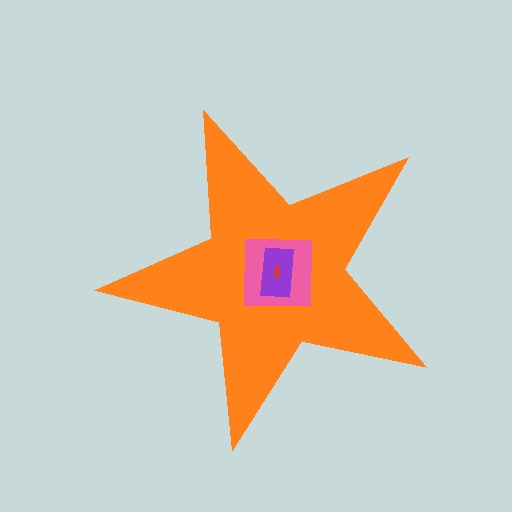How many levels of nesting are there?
4.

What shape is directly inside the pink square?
The purple rectangle.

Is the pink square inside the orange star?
Yes.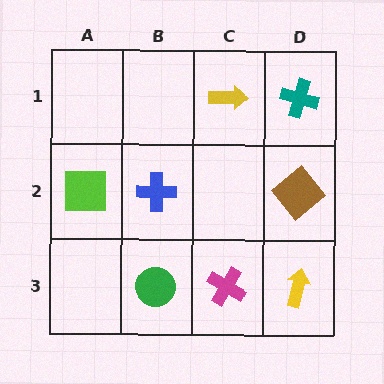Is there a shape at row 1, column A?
No, that cell is empty.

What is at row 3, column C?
A magenta cross.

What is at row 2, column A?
A lime square.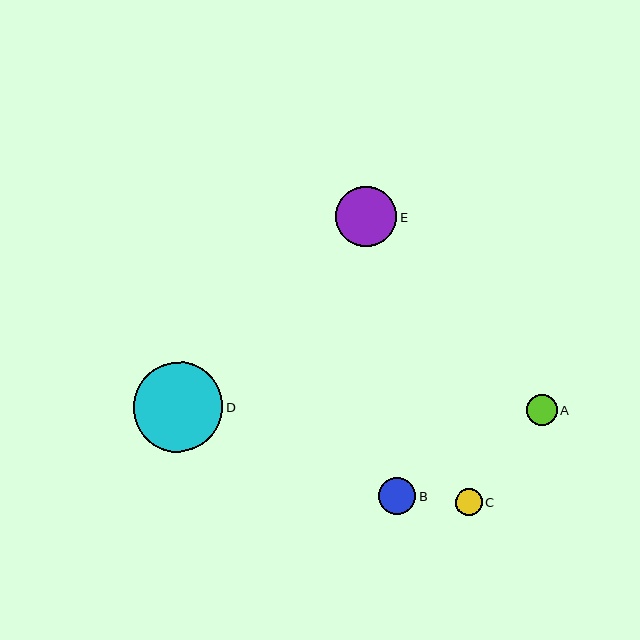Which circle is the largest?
Circle D is the largest with a size of approximately 89 pixels.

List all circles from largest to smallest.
From largest to smallest: D, E, B, A, C.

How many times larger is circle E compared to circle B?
Circle E is approximately 1.6 times the size of circle B.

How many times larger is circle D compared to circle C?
Circle D is approximately 3.3 times the size of circle C.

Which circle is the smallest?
Circle C is the smallest with a size of approximately 27 pixels.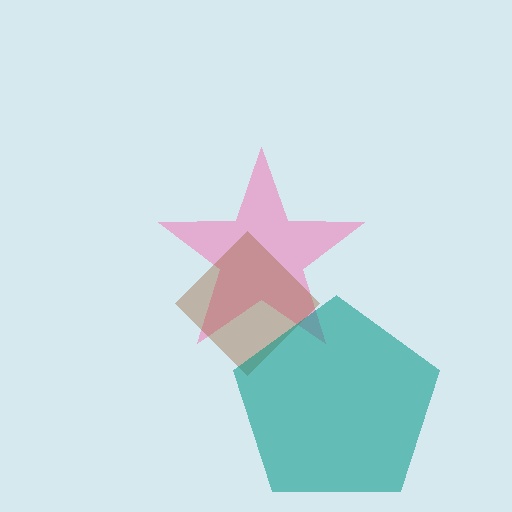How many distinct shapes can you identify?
There are 3 distinct shapes: a pink star, a brown diamond, a teal pentagon.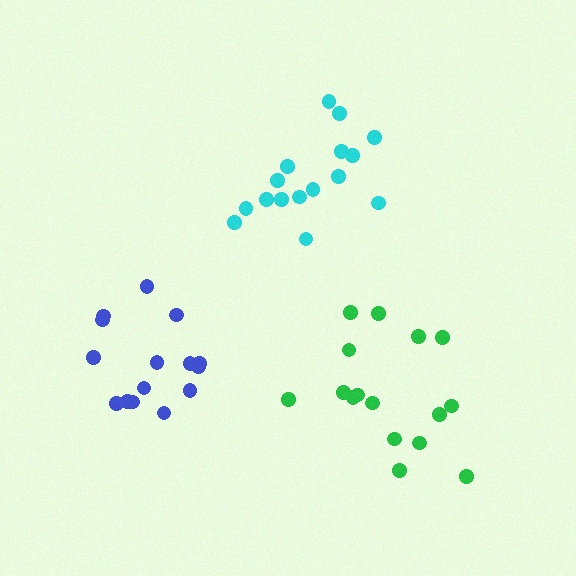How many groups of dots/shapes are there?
There are 3 groups.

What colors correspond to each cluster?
The clusters are colored: blue, cyan, green.